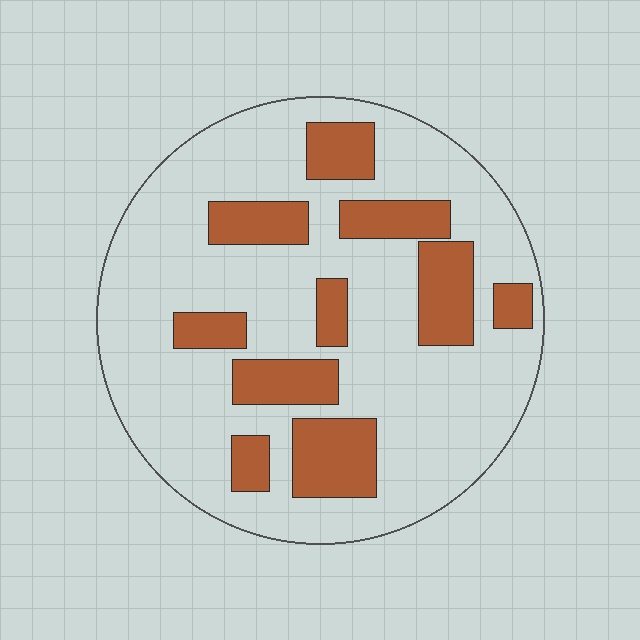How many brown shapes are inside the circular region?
10.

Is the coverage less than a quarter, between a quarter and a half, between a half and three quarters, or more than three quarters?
Less than a quarter.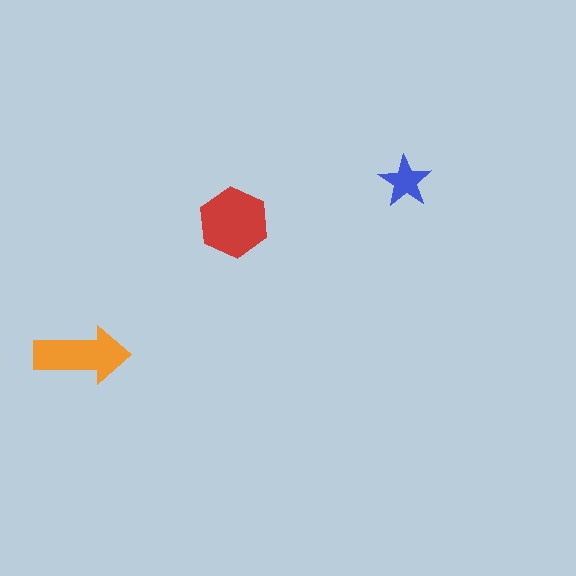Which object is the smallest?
The blue star.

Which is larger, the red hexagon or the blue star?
The red hexagon.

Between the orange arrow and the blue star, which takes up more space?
The orange arrow.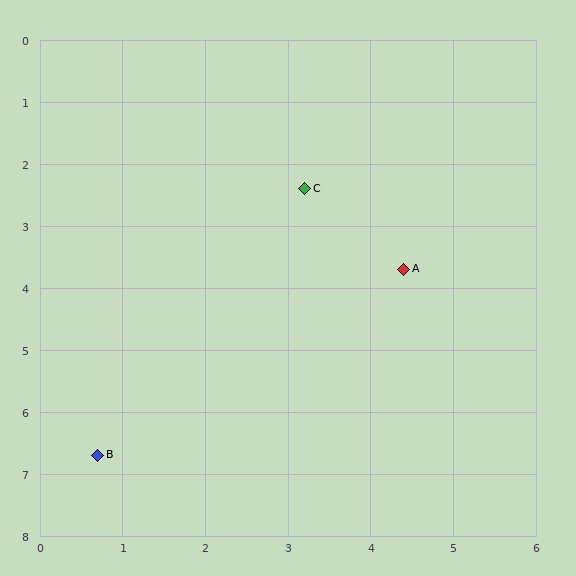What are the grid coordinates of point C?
Point C is at approximately (3.2, 2.4).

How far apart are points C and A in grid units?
Points C and A are about 1.8 grid units apart.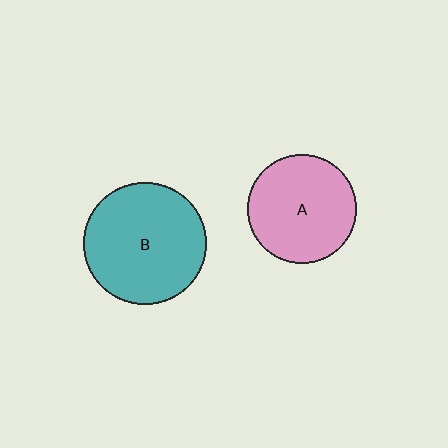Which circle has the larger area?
Circle B (teal).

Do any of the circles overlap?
No, none of the circles overlap.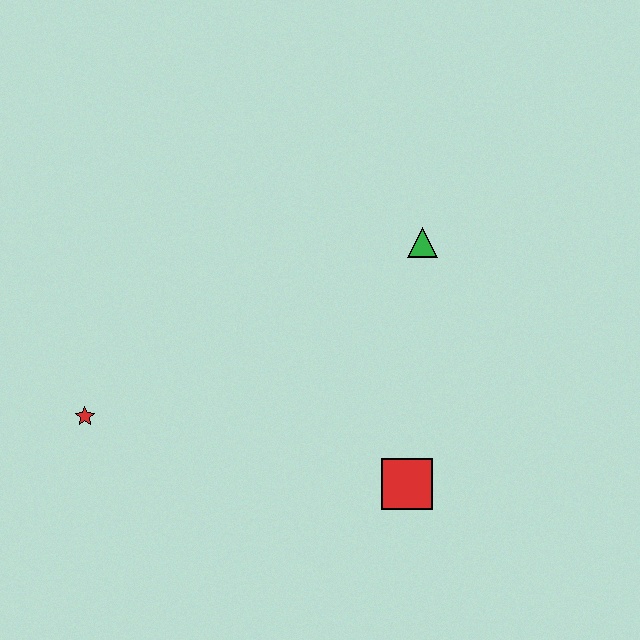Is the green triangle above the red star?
Yes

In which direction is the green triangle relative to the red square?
The green triangle is above the red square.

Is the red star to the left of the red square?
Yes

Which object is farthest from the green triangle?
The red star is farthest from the green triangle.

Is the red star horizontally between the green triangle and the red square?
No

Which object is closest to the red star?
The red square is closest to the red star.